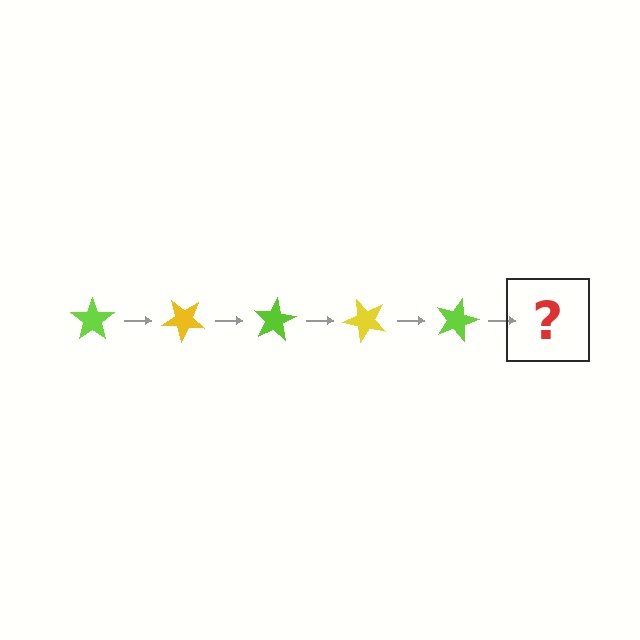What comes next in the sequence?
The next element should be a yellow star, rotated 200 degrees from the start.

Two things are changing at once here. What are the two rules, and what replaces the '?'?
The two rules are that it rotates 40 degrees each step and the color cycles through lime and yellow. The '?' should be a yellow star, rotated 200 degrees from the start.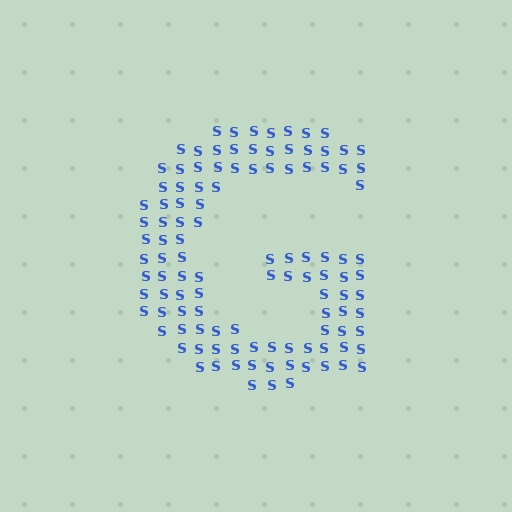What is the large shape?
The large shape is the letter G.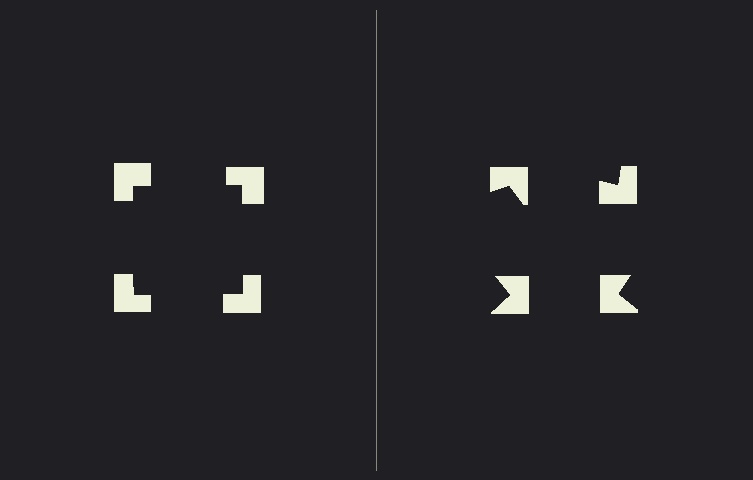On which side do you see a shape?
An illusory square appears on the left side. On the right side the wedge cuts are rotated, so no coherent shape forms.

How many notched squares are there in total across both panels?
8 — 4 on each side.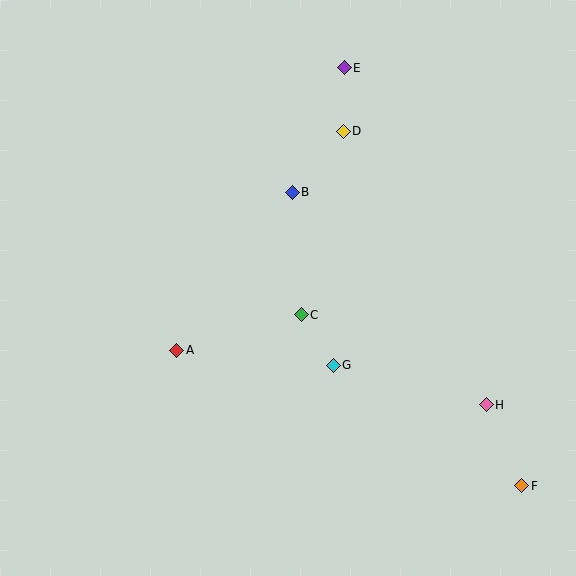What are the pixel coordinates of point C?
Point C is at (301, 315).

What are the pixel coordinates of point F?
Point F is at (522, 486).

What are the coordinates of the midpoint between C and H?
The midpoint between C and H is at (394, 360).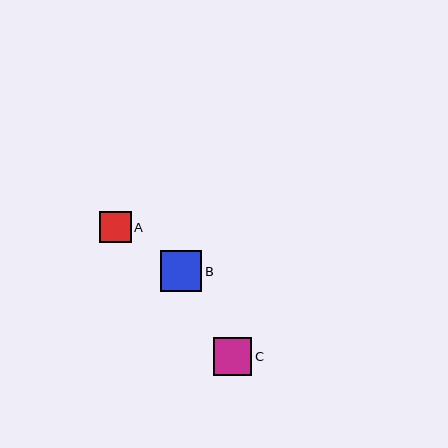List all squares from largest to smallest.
From largest to smallest: B, C, A.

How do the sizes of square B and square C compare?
Square B and square C are approximately the same size.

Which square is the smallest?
Square A is the smallest with a size of approximately 32 pixels.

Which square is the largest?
Square B is the largest with a size of approximately 41 pixels.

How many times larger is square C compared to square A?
Square C is approximately 1.2 times the size of square A.